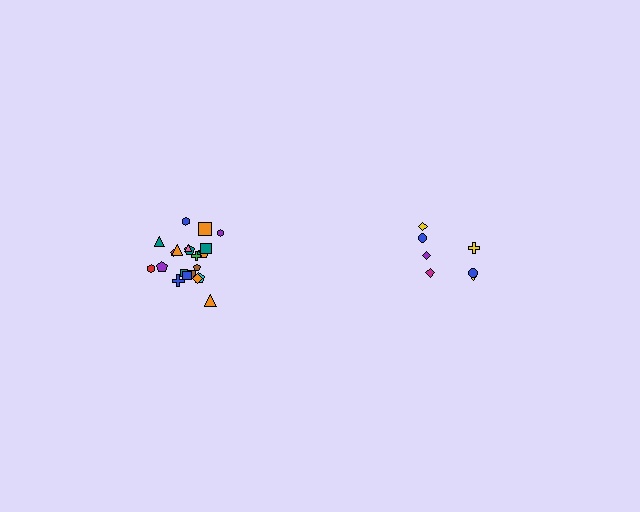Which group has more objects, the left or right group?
The left group.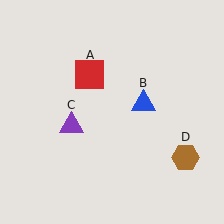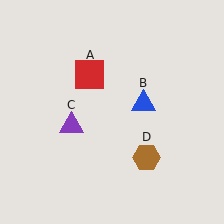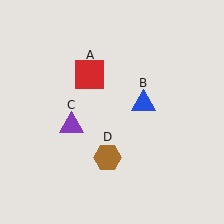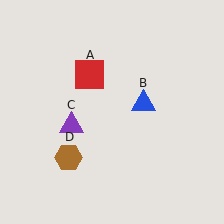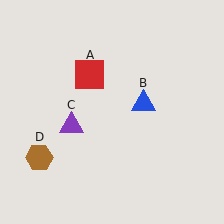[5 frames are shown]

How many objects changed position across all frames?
1 object changed position: brown hexagon (object D).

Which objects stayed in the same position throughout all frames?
Red square (object A) and blue triangle (object B) and purple triangle (object C) remained stationary.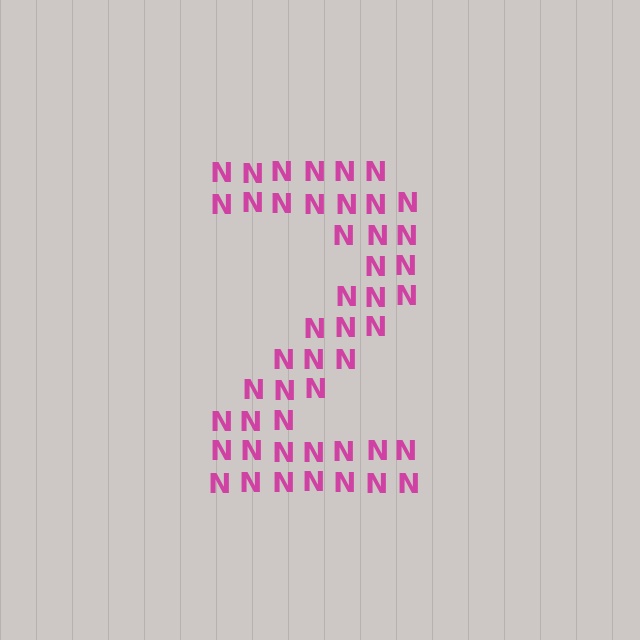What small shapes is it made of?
It is made of small letter N's.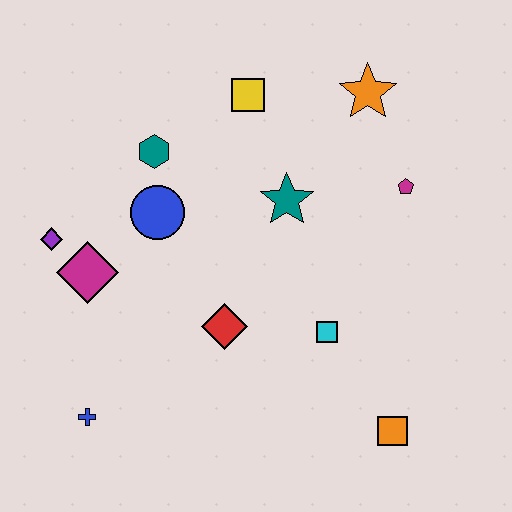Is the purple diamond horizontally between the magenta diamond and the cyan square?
No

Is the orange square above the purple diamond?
No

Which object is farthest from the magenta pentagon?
The blue cross is farthest from the magenta pentagon.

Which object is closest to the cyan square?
The red diamond is closest to the cyan square.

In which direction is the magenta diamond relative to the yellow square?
The magenta diamond is below the yellow square.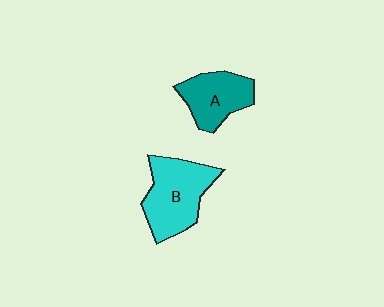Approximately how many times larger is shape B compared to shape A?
Approximately 1.4 times.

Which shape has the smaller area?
Shape A (teal).